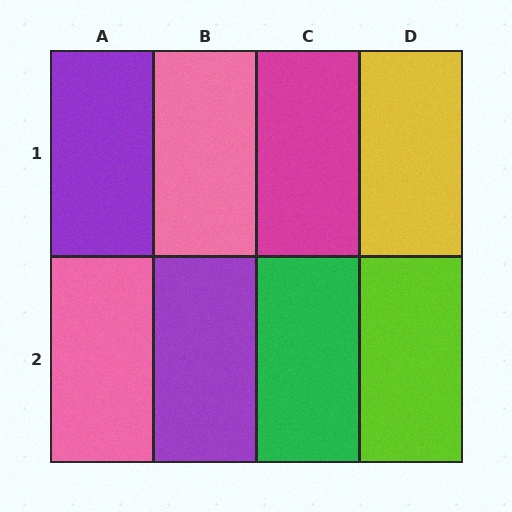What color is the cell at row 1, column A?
Purple.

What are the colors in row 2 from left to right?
Pink, purple, green, lime.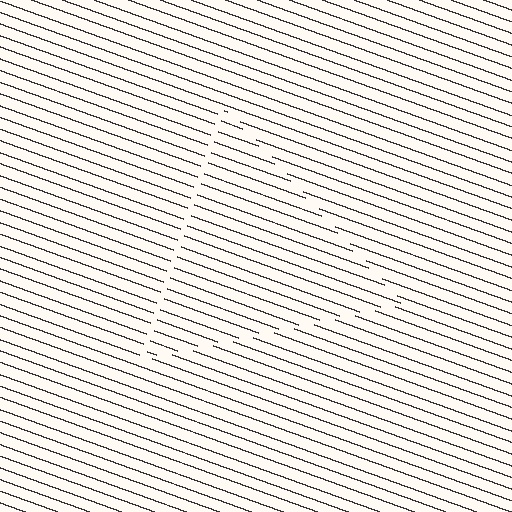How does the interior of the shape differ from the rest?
The interior of the shape contains the same grating, shifted by half a period — the contour is defined by the phase discontinuity where line-ends from the inner and outer gratings abut.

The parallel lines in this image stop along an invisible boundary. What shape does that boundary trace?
An illusory triangle. The interior of the shape contains the same grating, shifted by half a period — the contour is defined by the phase discontinuity where line-ends from the inner and outer gratings abut.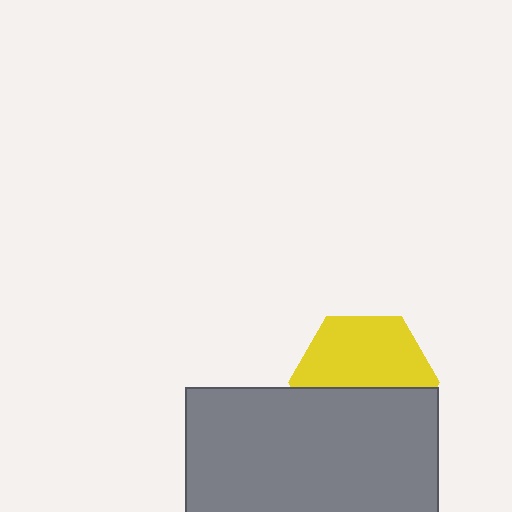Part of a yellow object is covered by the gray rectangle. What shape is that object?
It is a hexagon.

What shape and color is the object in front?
The object in front is a gray rectangle.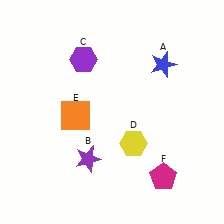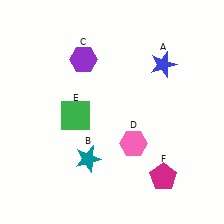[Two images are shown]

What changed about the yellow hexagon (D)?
In Image 1, D is yellow. In Image 2, it changed to pink.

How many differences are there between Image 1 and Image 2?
There are 3 differences between the two images.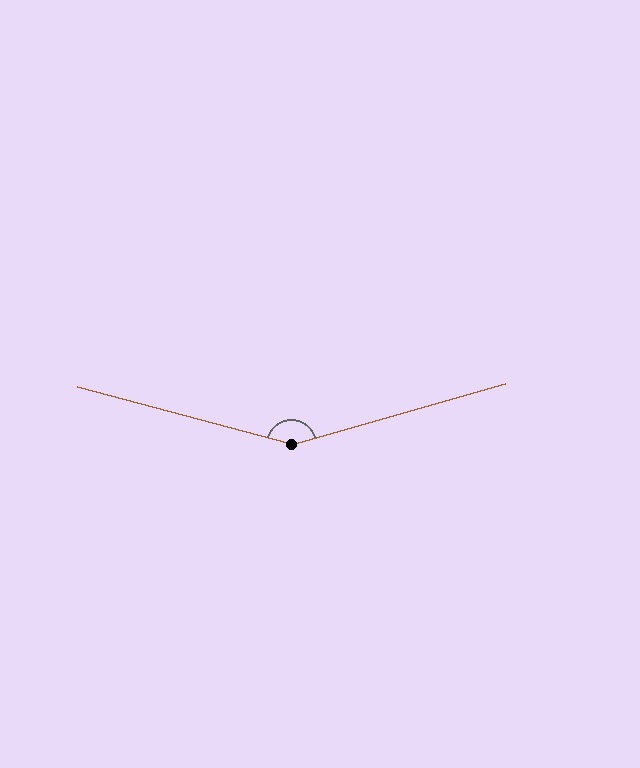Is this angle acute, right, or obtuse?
It is obtuse.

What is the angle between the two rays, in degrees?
Approximately 149 degrees.